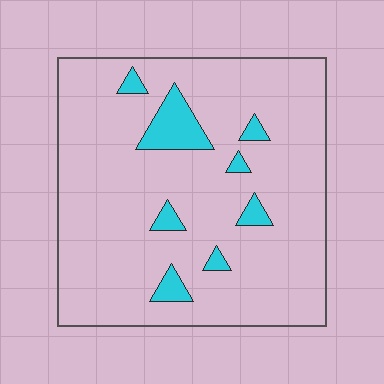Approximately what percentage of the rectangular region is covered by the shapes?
Approximately 10%.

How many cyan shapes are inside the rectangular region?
8.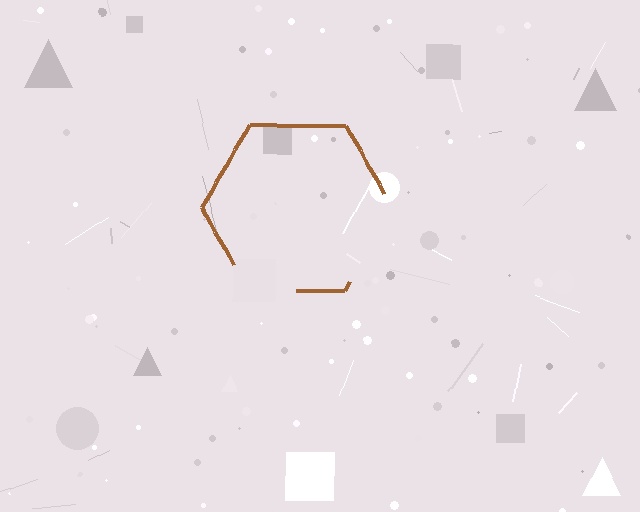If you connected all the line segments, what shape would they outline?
They would outline a hexagon.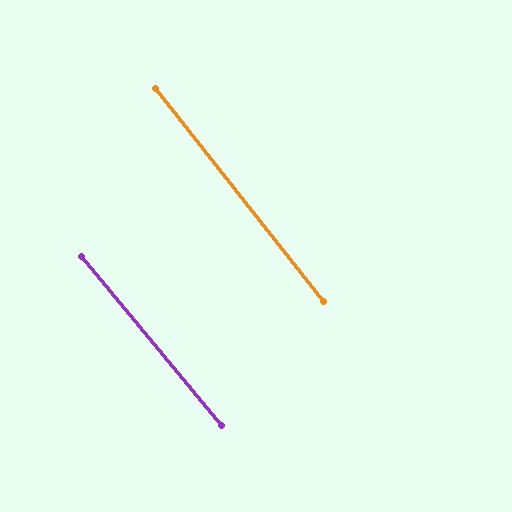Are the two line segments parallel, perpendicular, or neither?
Parallel — their directions differ by only 1.5°.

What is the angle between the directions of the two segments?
Approximately 1 degree.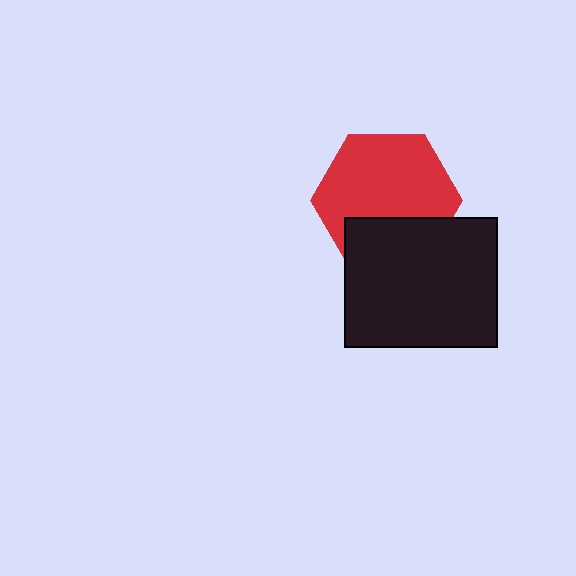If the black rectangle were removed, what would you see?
You would see the complete red hexagon.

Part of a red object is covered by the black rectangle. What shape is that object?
It is a hexagon.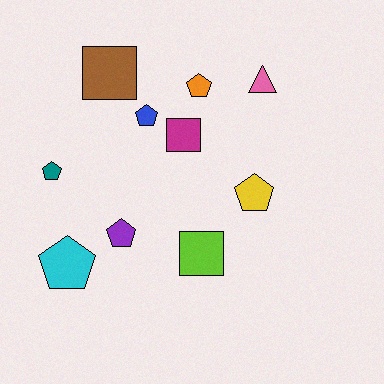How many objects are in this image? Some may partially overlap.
There are 10 objects.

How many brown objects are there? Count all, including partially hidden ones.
There is 1 brown object.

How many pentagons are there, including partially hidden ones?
There are 6 pentagons.